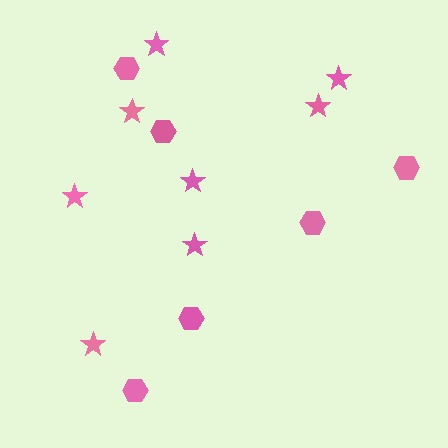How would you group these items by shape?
There are 2 groups: one group of stars (8) and one group of hexagons (6).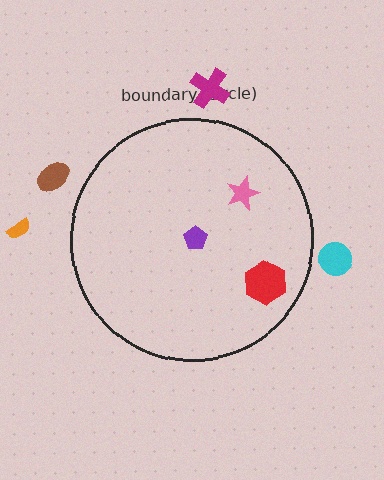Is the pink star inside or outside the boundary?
Inside.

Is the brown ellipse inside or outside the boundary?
Outside.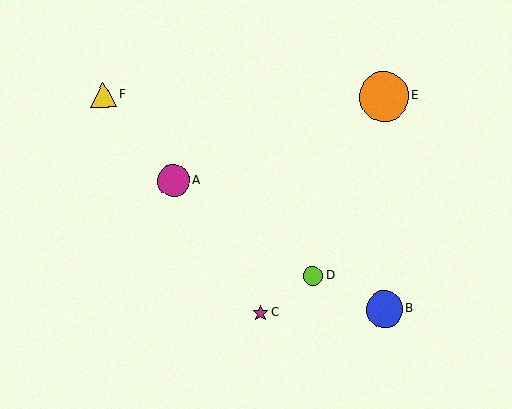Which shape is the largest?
The orange circle (labeled E) is the largest.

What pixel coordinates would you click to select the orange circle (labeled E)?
Click at (384, 97) to select the orange circle E.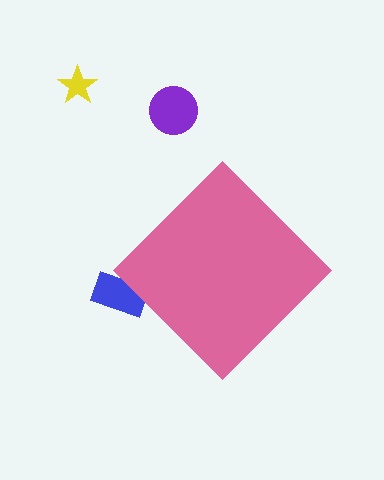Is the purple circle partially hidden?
No, the purple circle is fully visible.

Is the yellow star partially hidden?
No, the yellow star is fully visible.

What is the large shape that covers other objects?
A pink diamond.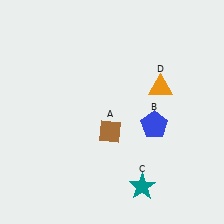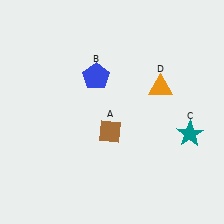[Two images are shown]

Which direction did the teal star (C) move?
The teal star (C) moved up.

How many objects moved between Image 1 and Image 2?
2 objects moved between the two images.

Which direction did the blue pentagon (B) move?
The blue pentagon (B) moved left.